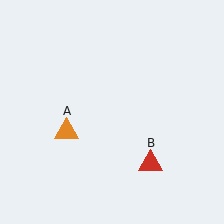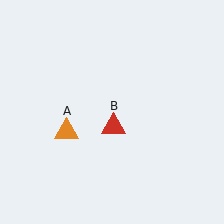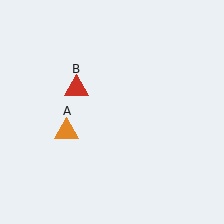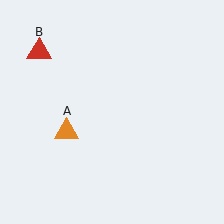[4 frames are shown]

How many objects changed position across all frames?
1 object changed position: red triangle (object B).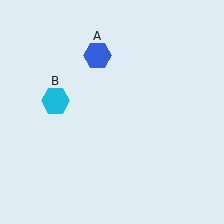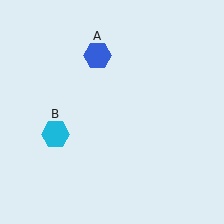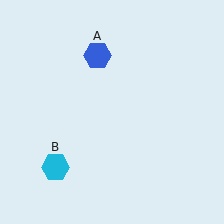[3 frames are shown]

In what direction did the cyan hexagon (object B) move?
The cyan hexagon (object B) moved down.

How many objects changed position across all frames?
1 object changed position: cyan hexagon (object B).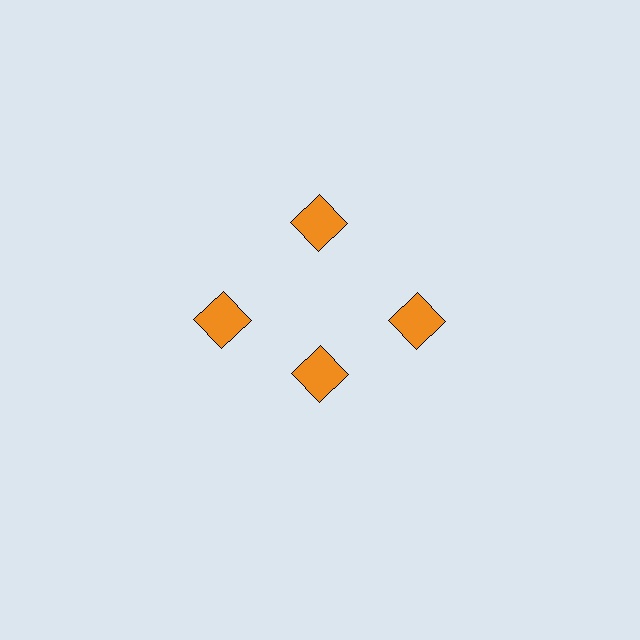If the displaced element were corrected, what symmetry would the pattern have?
It would have 4-fold rotational symmetry — the pattern would map onto itself every 90 degrees.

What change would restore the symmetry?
The symmetry would be restored by moving it outward, back onto the ring so that all 4 squares sit at equal angles and equal distance from the center.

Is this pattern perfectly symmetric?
No. The 4 orange squares are arranged in a ring, but one element near the 6 o'clock position is pulled inward toward the center, breaking the 4-fold rotational symmetry.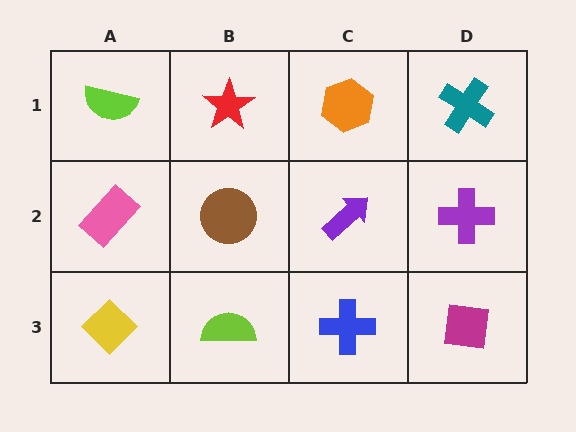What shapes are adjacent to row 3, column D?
A purple cross (row 2, column D), a blue cross (row 3, column C).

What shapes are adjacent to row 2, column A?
A lime semicircle (row 1, column A), a yellow diamond (row 3, column A), a brown circle (row 2, column B).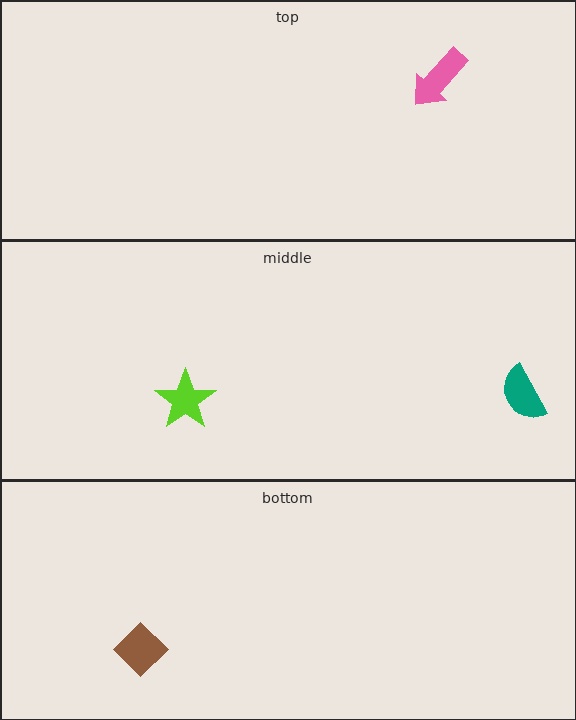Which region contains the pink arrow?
The top region.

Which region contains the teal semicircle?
The middle region.